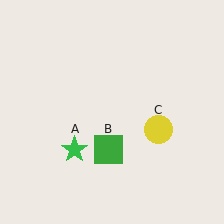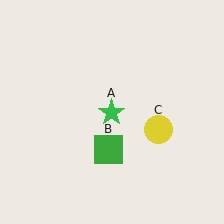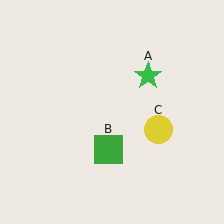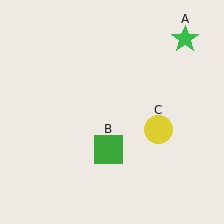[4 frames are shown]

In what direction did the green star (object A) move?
The green star (object A) moved up and to the right.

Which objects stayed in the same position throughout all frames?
Green square (object B) and yellow circle (object C) remained stationary.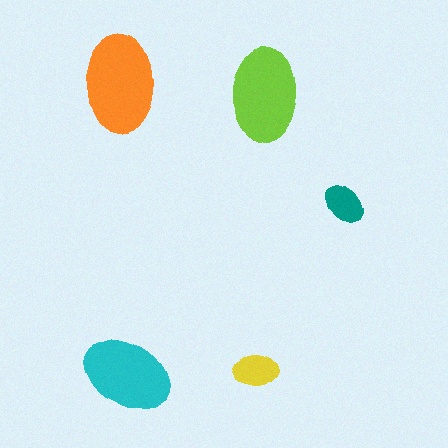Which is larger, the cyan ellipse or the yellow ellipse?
The cyan one.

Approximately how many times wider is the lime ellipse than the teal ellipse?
About 2 times wider.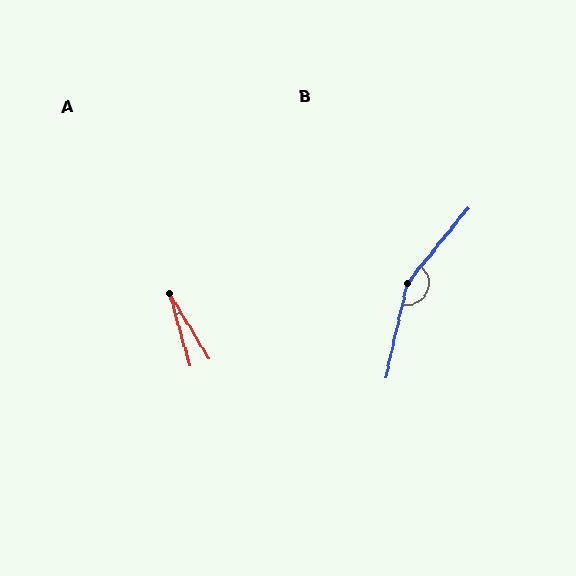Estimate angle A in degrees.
Approximately 15 degrees.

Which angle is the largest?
B, at approximately 154 degrees.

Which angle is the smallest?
A, at approximately 15 degrees.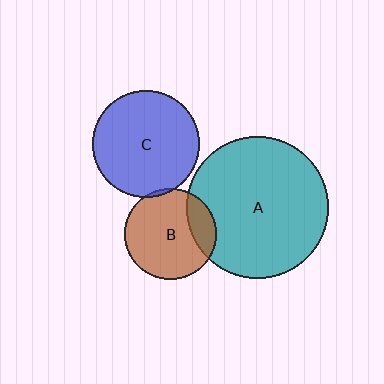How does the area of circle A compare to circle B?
Approximately 2.4 times.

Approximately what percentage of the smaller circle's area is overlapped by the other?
Approximately 20%.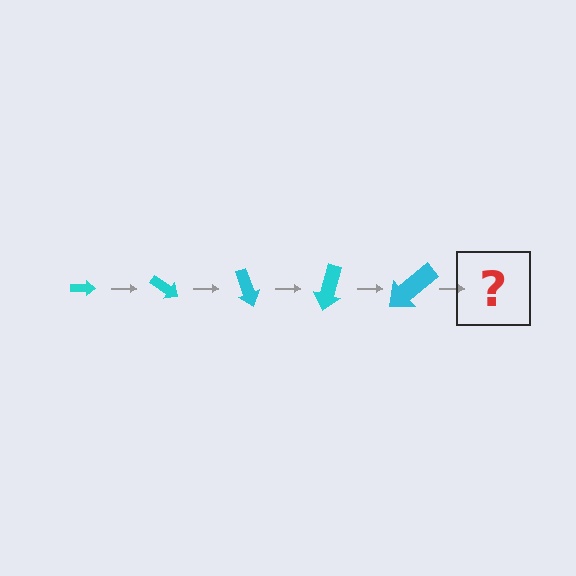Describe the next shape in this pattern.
It should be an arrow, larger than the previous one and rotated 175 degrees from the start.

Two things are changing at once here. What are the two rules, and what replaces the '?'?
The two rules are that the arrow grows larger each step and it rotates 35 degrees each step. The '?' should be an arrow, larger than the previous one and rotated 175 degrees from the start.